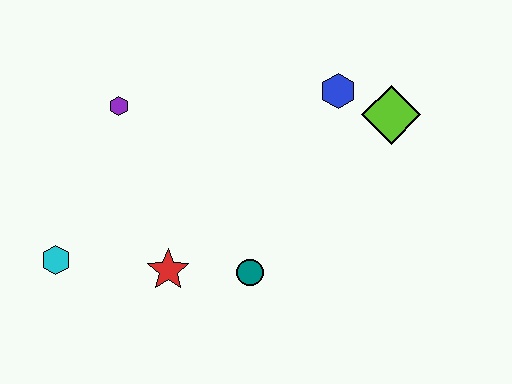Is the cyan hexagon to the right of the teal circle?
No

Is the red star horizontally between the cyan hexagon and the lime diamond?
Yes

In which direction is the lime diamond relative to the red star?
The lime diamond is to the right of the red star.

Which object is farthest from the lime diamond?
The cyan hexagon is farthest from the lime diamond.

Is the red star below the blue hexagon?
Yes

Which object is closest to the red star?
The teal circle is closest to the red star.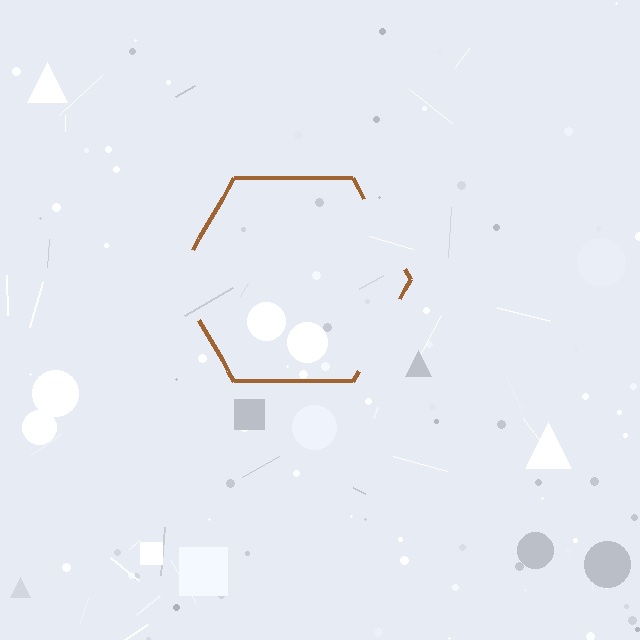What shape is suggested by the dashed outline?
The dashed outline suggests a hexagon.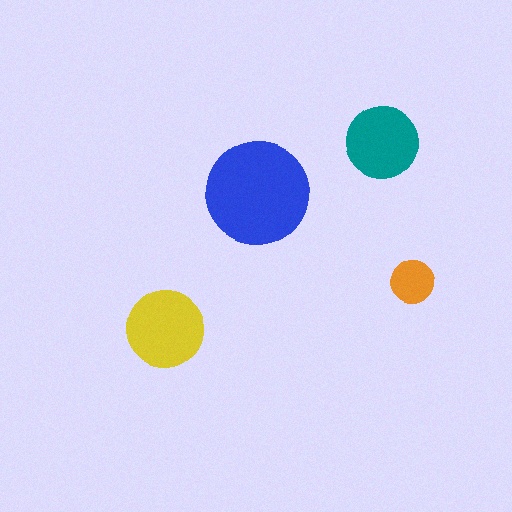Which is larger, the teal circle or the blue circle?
The blue one.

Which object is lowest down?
The yellow circle is bottommost.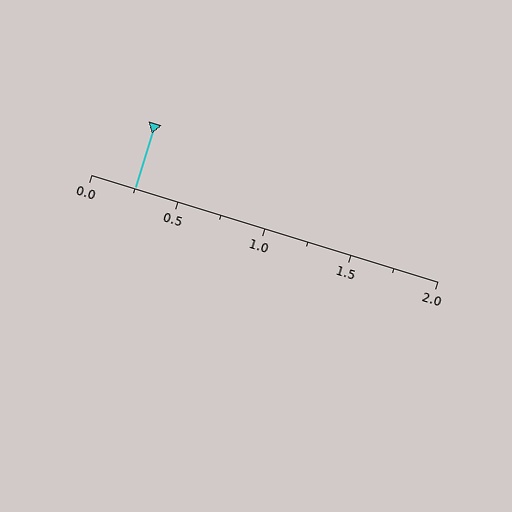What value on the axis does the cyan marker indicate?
The marker indicates approximately 0.25.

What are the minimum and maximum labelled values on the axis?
The axis runs from 0.0 to 2.0.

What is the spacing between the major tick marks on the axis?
The major ticks are spaced 0.5 apart.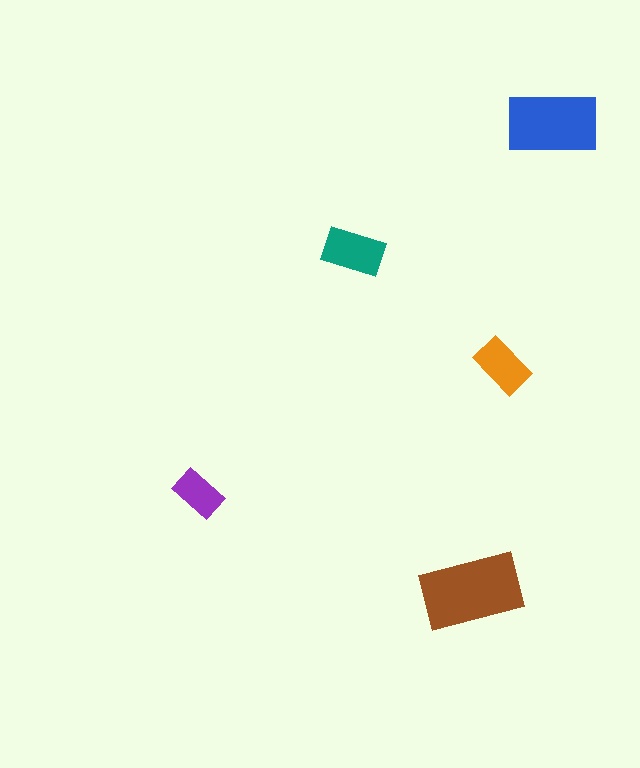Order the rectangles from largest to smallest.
the brown one, the blue one, the teal one, the orange one, the purple one.